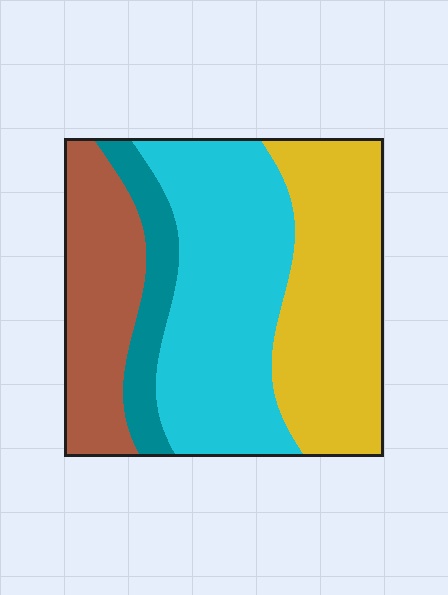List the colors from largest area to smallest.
From largest to smallest: cyan, yellow, brown, teal.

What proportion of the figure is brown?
Brown covers around 20% of the figure.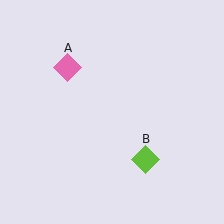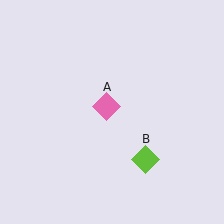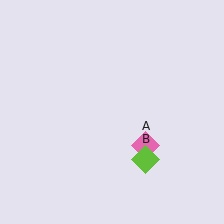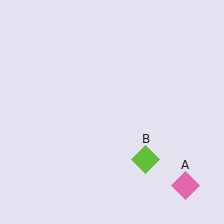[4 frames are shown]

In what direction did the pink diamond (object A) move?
The pink diamond (object A) moved down and to the right.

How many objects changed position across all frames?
1 object changed position: pink diamond (object A).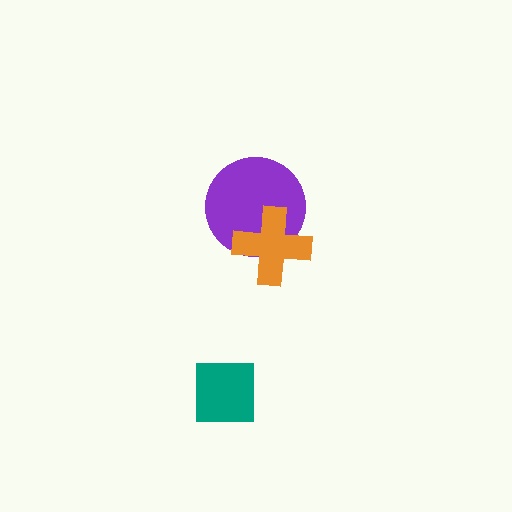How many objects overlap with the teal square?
0 objects overlap with the teal square.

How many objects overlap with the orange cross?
1 object overlaps with the orange cross.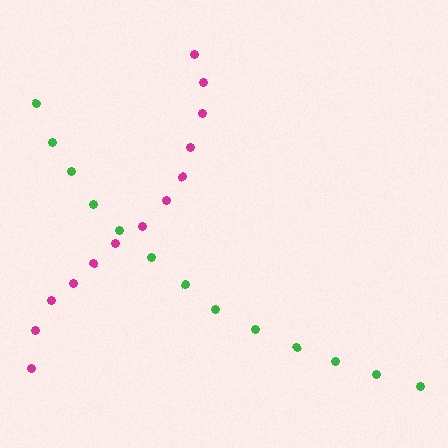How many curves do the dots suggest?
There are 2 distinct paths.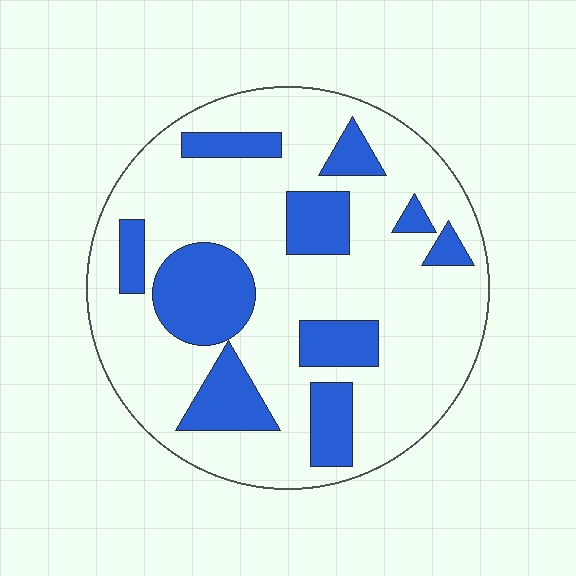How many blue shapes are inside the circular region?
10.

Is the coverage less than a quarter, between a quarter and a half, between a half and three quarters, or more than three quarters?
Between a quarter and a half.